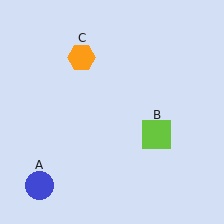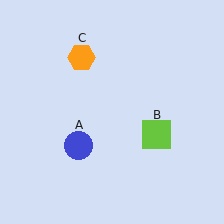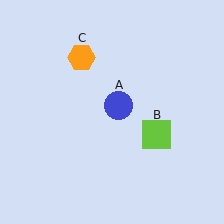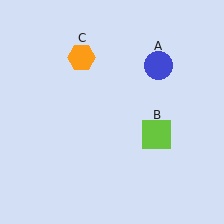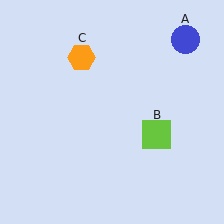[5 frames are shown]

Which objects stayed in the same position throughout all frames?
Lime square (object B) and orange hexagon (object C) remained stationary.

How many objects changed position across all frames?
1 object changed position: blue circle (object A).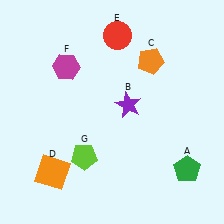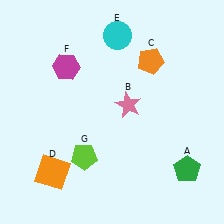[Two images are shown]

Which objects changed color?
B changed from purple to pink. E changed from red to cyan.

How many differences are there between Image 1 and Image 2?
There are 2 differences between the two images.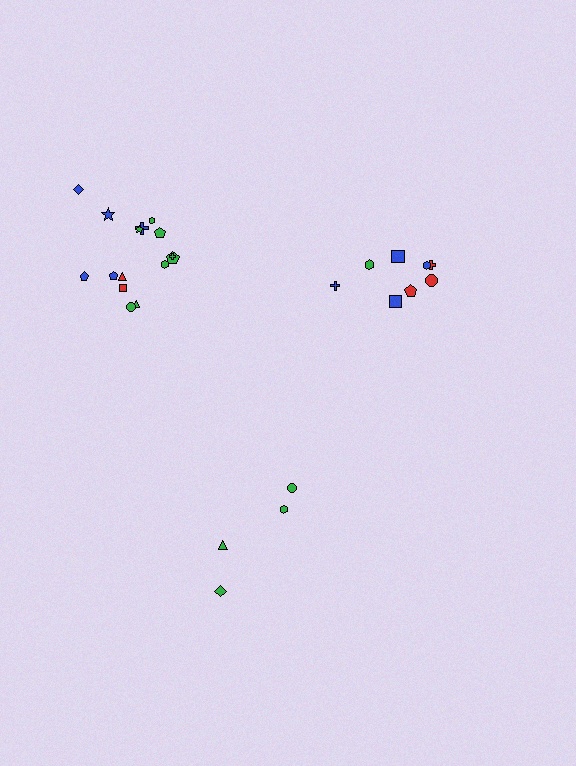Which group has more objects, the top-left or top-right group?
The top-left group.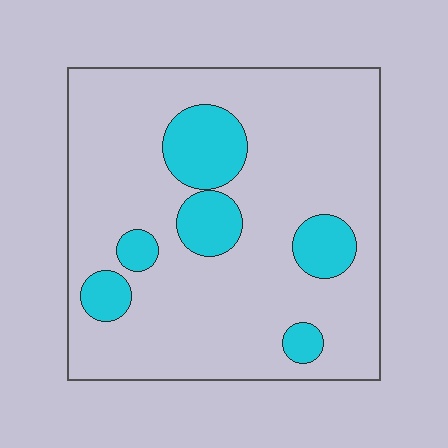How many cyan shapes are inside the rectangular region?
6.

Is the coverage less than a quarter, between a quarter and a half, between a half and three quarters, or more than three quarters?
Less than a quarter.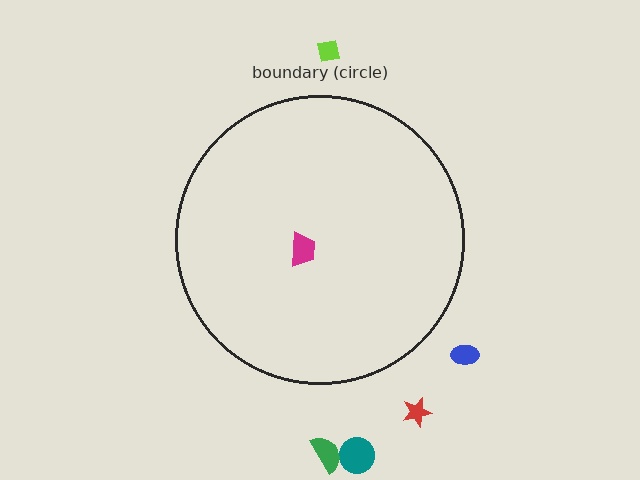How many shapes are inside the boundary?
1 inside, 5 outside.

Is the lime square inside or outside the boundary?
Outside.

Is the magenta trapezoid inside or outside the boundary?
Inside.